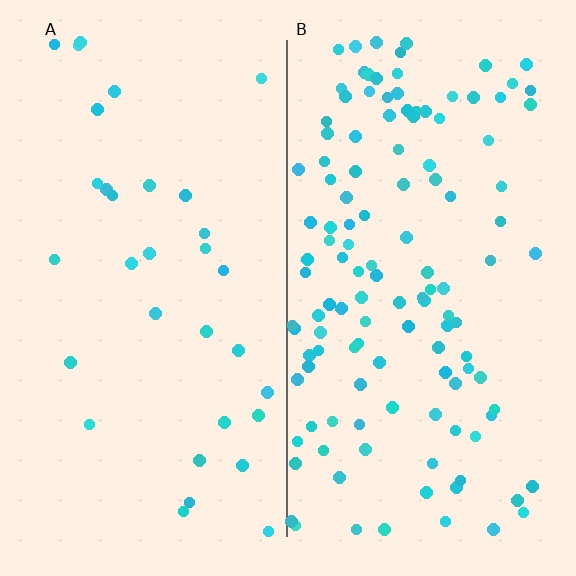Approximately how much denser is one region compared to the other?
Approximately 3.9× — region B over region A.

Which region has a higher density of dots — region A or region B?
B (the right).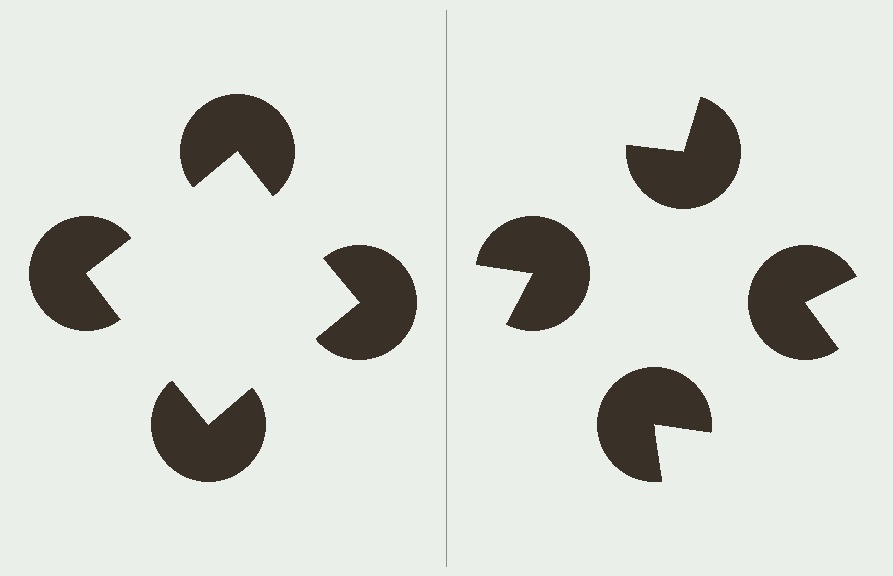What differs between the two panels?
The pac-man discs are positioned identically on both sides; only the wedge orientations differ. On the left they align to a square; on the right they are misaligned.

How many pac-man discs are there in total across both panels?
8 — 4 on each side.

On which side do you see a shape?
An illusory square appears on the left side. On the right side the wedge cuts are rotated, so no coherent shape forms.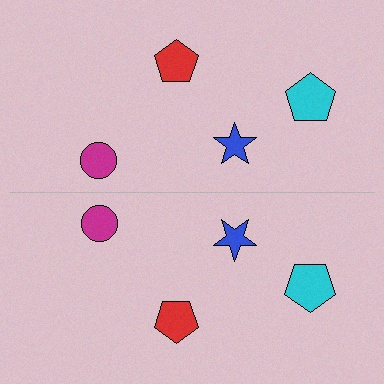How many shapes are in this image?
There are 8 shapes in this image.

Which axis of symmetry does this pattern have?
The pattern has a horizontal axis of symmetry running through the center of the image.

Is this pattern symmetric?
Yes, this pattern has bilateral (reflection) symmetry.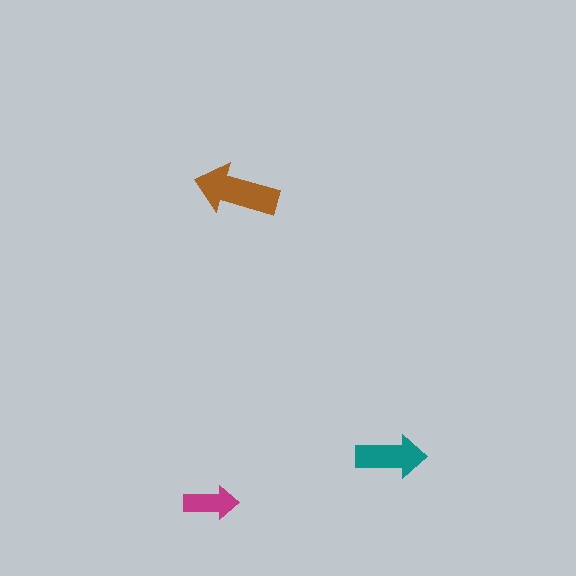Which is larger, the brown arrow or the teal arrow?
The brown one.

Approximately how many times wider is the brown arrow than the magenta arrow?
About 1.5 times wider.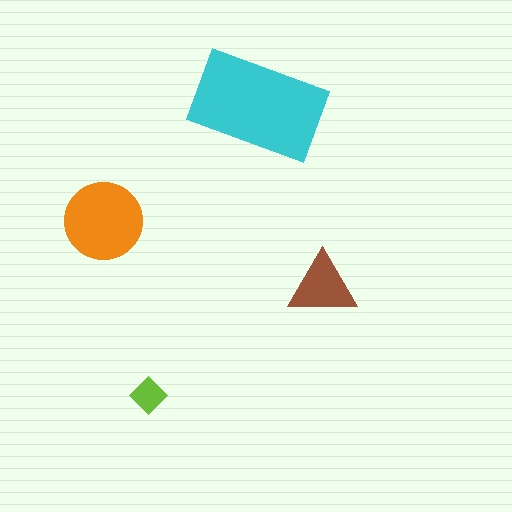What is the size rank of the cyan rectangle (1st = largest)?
1st.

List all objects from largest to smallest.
The cyan rectangle, the orange circle, the brown triangle, the lime diamond.